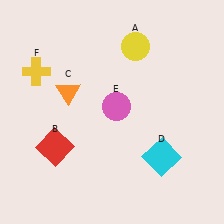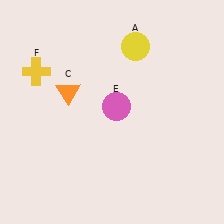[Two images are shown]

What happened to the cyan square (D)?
The cyan square (D) was removed in Image 2. It was in the bottom-right area of Image 1.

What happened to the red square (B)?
The red square (B) was removed in Image 2. It was in the bottom-left area of Image 1.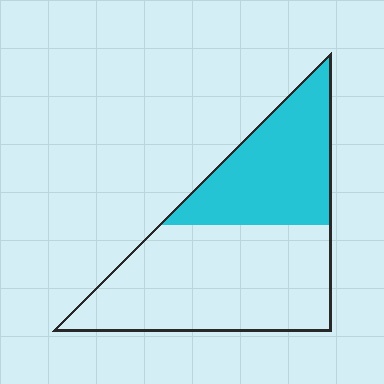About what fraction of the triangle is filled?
About three eighths (3/8).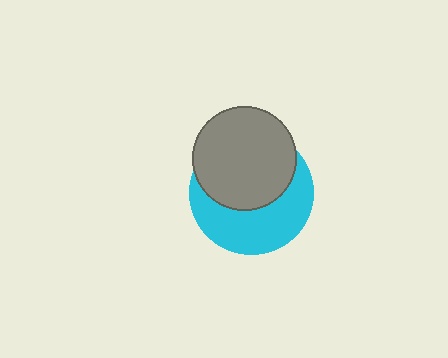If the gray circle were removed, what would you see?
You would see the complete cyan circle.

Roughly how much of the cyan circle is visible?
About half of it is visible (roughly 49%).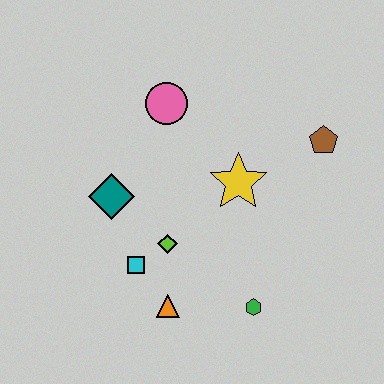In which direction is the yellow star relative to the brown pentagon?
The yellow star is to the left of the brown pentagon.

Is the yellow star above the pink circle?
No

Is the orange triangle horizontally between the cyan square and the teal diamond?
No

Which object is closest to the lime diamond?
The cyan square is closest to the lime diamond.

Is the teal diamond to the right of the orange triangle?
No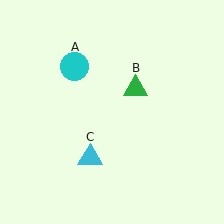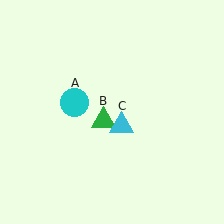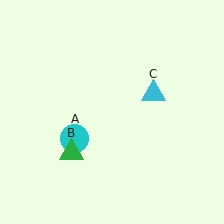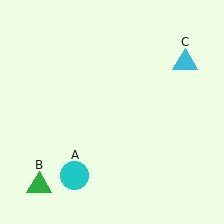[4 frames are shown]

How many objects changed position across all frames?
3 objects changed position: cyan circle (object A), green triangle (object B), cyan triangle (object C).